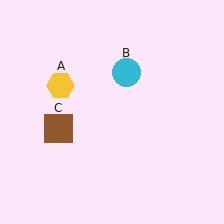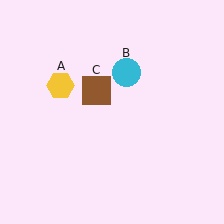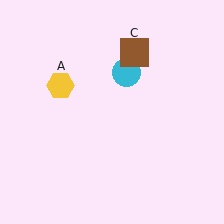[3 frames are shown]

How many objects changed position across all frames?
1 object changed position: brown square (object C).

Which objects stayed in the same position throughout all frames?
Yellow hexagon (object A) and cyan circle (object B) remained stationary.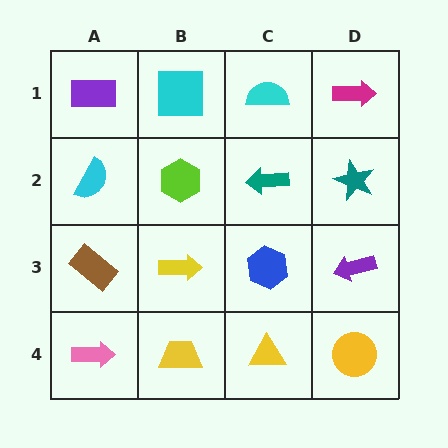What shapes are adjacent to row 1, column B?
A lime hexagon (row 2, column B), a purple rectangle (row 1, column A), a cyan semicircle (row 1, column C).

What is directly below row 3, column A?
A pink arrow.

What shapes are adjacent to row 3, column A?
A cyan semicircle (row 2, column A), a pink arrow (row 4, column A), a yellow arrow (row 3, column B).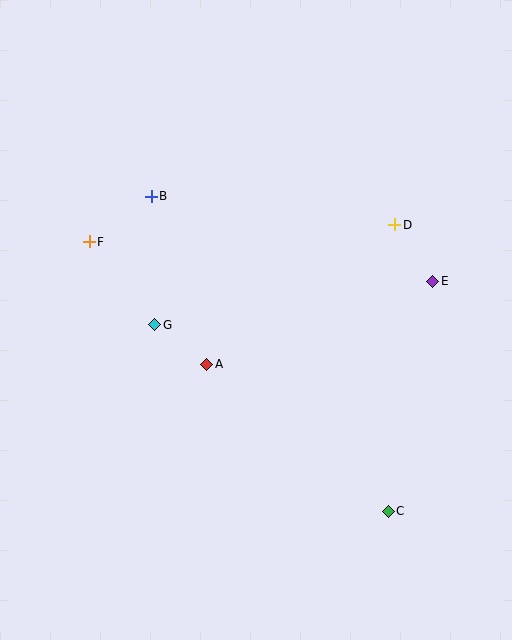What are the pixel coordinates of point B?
Point B is at (151, 196).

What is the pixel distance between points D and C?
The distance between D and C is 287 pixels.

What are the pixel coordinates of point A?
Point A is at (207, 364).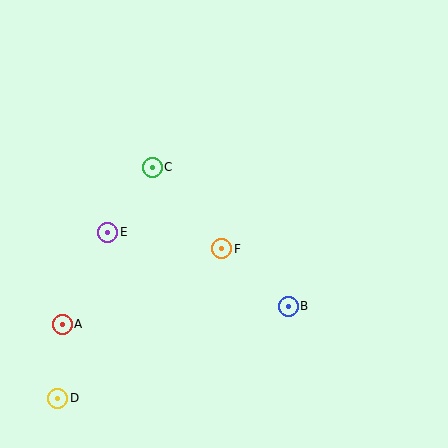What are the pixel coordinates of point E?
Point E is at (108, 232).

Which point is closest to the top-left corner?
Point C is closest to the top-left corner.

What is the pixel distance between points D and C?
The distance between D and C is 249 pixels.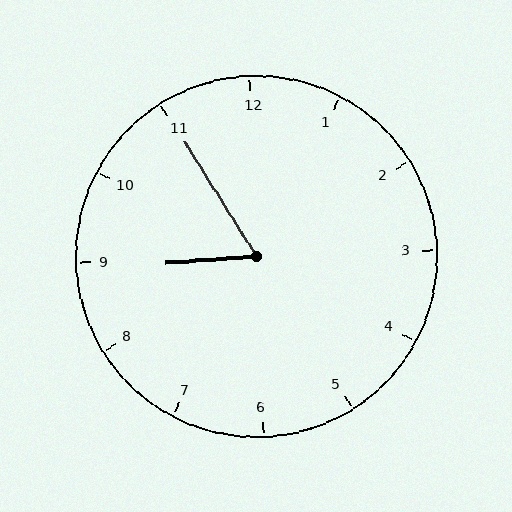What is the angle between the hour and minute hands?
Approximately 62 degrees.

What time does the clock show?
8:55.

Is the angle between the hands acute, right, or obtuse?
It is acute.